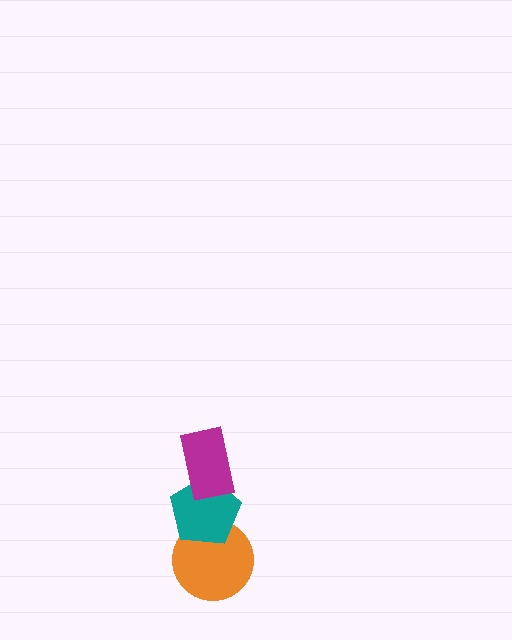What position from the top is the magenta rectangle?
The magenta rectangle is 1st from the top.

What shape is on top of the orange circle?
The teal pentagon is on top of the orange circle.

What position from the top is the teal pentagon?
The teal pentagon is 2nd from the top.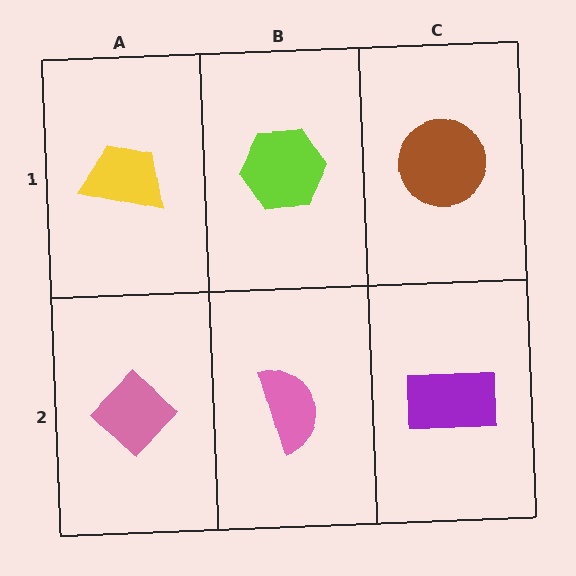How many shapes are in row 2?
3 shapes.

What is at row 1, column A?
A yellow trapezoid.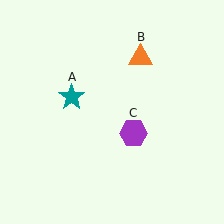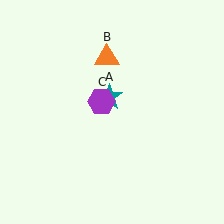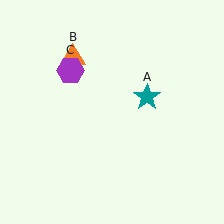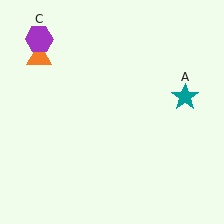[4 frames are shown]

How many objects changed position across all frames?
3 objects changed position: teal star (object A), orange triangle (object B), purple hexagon (object C).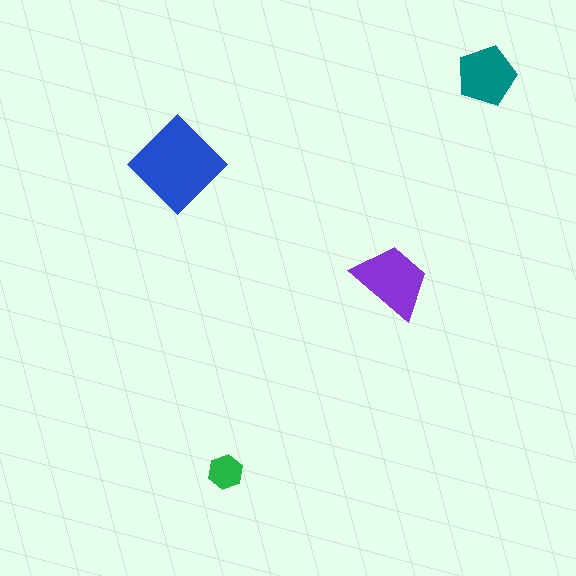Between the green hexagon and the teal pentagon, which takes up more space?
The teal pentagon.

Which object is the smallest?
The green hexagon.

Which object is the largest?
The blue diamond.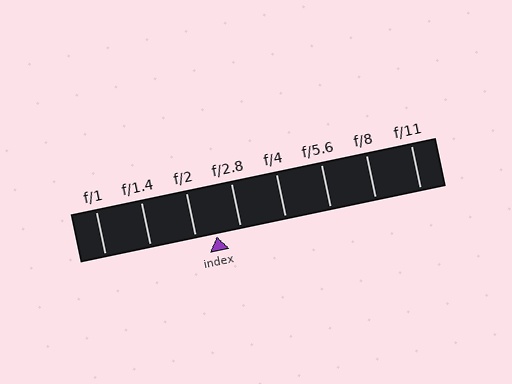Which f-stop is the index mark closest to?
The index mark is closest to f/2.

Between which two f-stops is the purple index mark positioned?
The index mark is between f/2 and f/2.8.